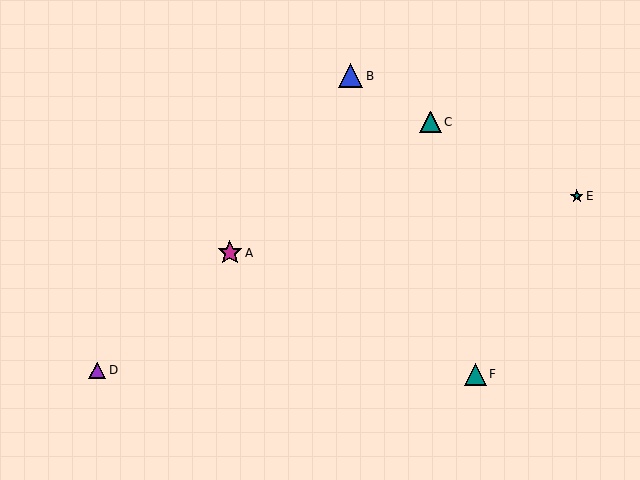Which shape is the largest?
The magenta star (labeled A) is the largest.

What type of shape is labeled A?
Shape A is a magenta star.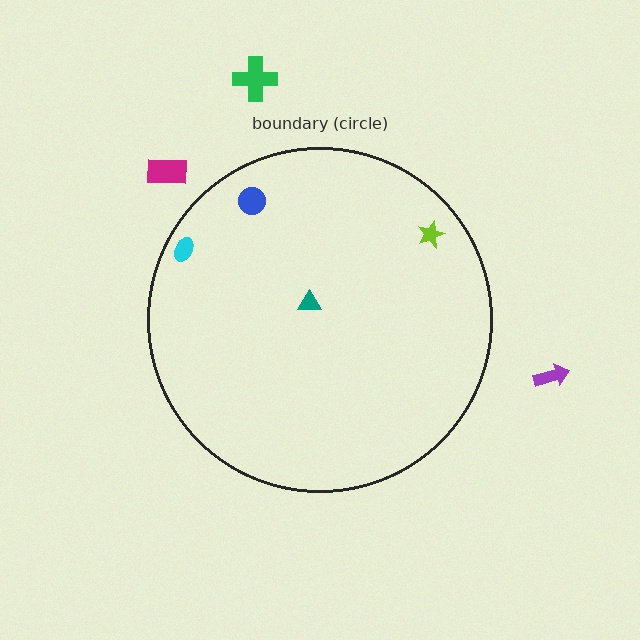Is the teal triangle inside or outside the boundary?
Inside.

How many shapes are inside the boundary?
4 inside, 3 outside.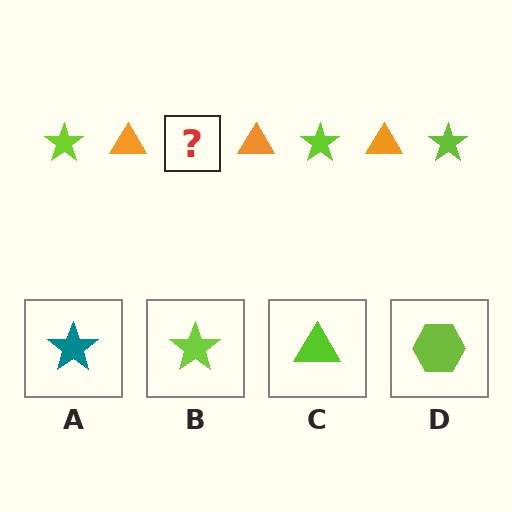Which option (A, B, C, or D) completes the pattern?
B.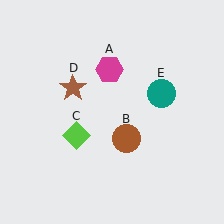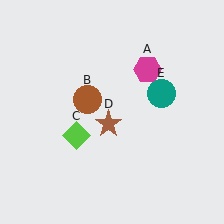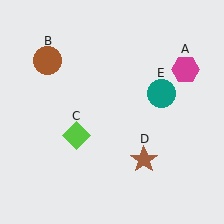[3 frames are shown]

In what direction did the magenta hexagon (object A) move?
The magenta hexagon (object A) moved right.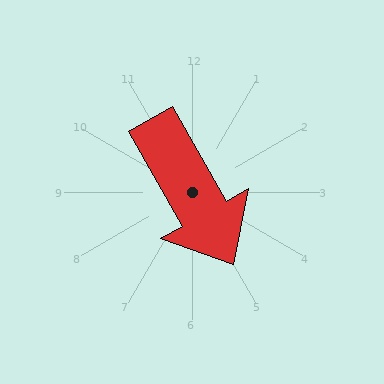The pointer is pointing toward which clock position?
Roughly 5 o'clock.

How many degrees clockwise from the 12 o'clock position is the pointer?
Approximately 150 degrees.